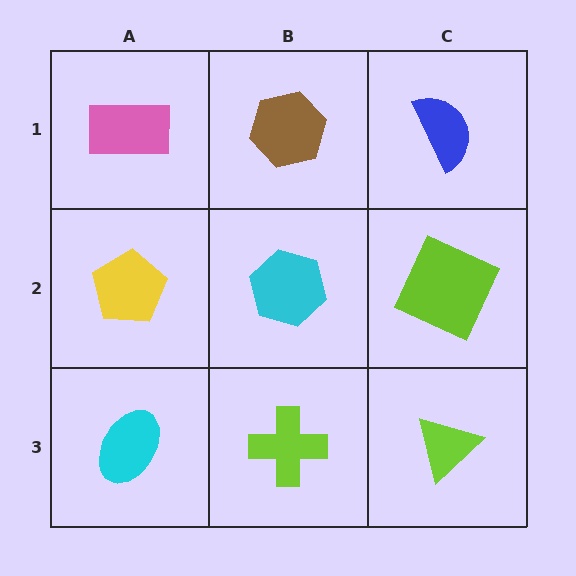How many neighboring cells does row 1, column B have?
3.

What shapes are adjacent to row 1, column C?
A lime square (row 2, column C), a brown hexagon (row 1, column B).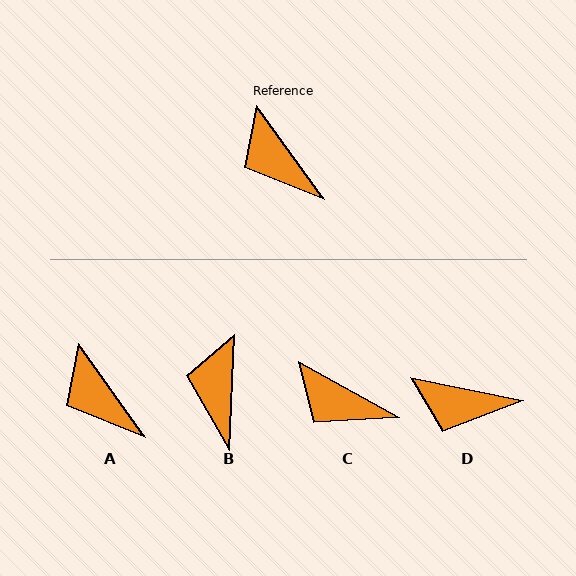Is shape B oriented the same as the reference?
No, it is off by about 38 degrees.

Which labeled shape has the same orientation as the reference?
A.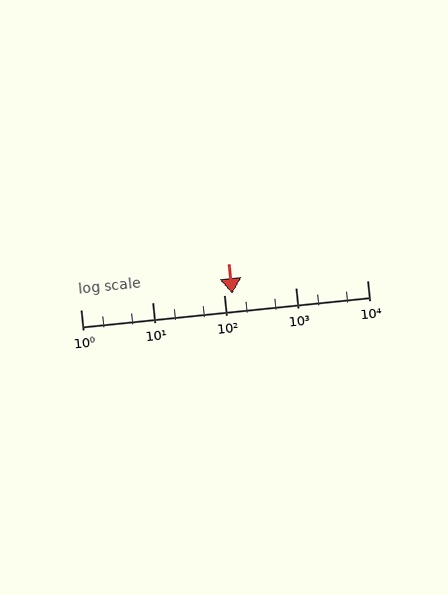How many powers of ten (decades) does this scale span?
The scale spans 4 decades, from 1 to 10000.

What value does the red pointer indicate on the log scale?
The pointer indicates approximately 130.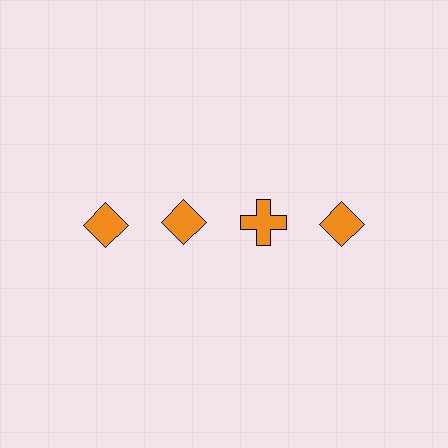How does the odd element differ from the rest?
It has a different shape: cross instead of diamond.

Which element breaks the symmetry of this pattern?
The orange cross in the top row, center column breaks the symmetry. All other shapes are orange diamonds.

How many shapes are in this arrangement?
There are 4 shapes arranged in a grid pattern.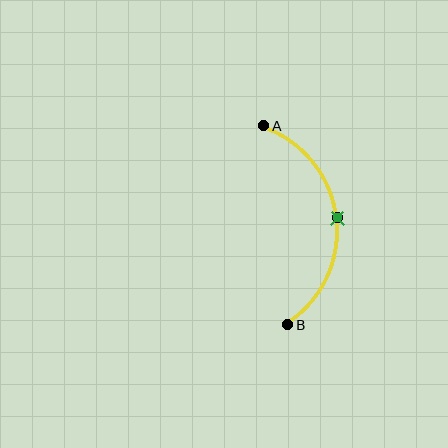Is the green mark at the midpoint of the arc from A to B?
Yes. The green mark lies on the arc at equal arc-length from both A and B — it is the arc midpoint.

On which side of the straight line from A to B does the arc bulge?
The arc bulges to the right of the straight line connecting A and B.